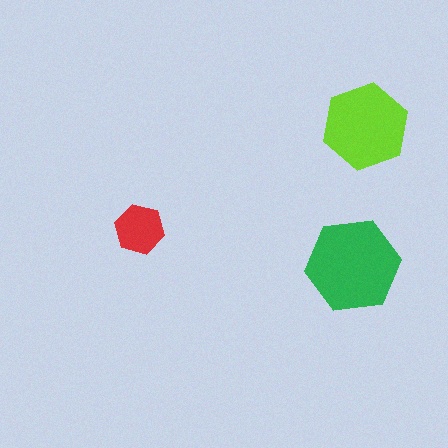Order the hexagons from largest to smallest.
the green one, the lime one, the red one.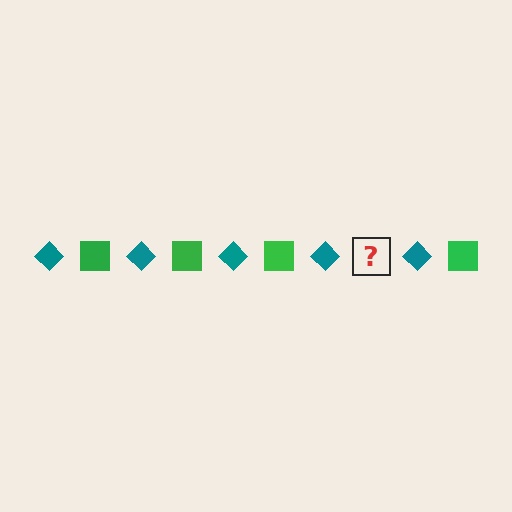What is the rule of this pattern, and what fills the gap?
The rule is that the pattern alternates between teal diamond and green square. The gap should be filled with a green square.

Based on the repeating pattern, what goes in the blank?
The blank should be a green square.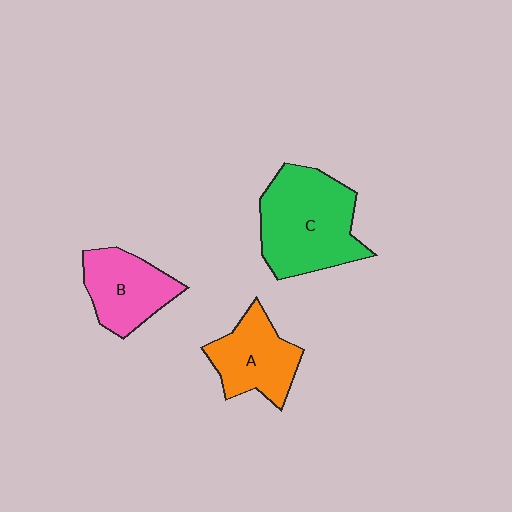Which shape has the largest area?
Shape C (green).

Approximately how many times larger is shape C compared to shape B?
Approximately 1.6 times.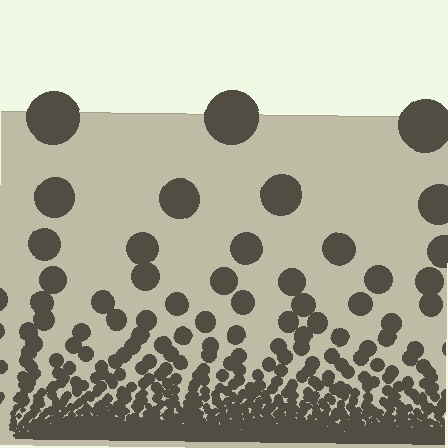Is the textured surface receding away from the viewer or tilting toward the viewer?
The surface appears to tilt toward the viewer. Texture elements get larger and sparser toward the top.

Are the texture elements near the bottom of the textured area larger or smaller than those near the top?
Smaller. The gradient is inverted — elements near the bottom are smaller and denser.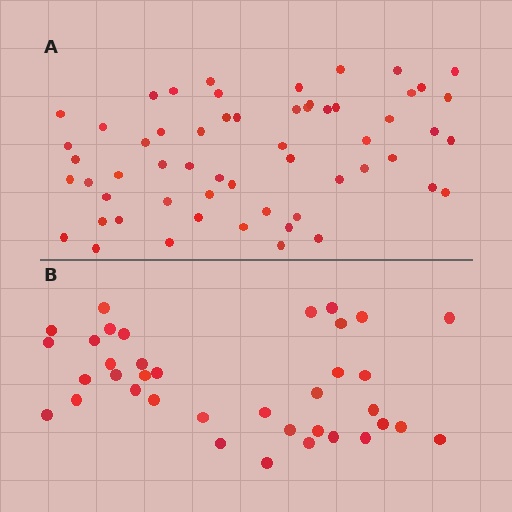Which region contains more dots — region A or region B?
Region A (the top region) has more dots.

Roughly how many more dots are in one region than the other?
Region A has approximately 20 more dots than region B.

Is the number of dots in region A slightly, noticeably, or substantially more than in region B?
Region A has substantially more. The ratio is roughly 1.6 to 1.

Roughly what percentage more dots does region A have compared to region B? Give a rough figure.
About 55% more.